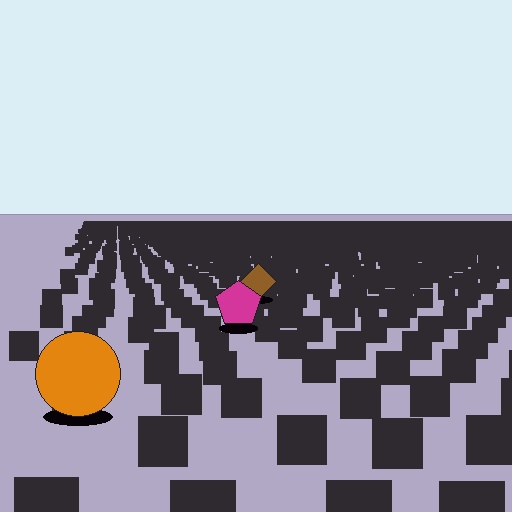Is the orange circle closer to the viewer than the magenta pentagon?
Yes. The orange circle is closer — you can tell from the texture gradient: the ground texture is coarser near it.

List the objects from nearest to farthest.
From nearest to farthest: the orange circle, the magenta pentagon, the brown diamond.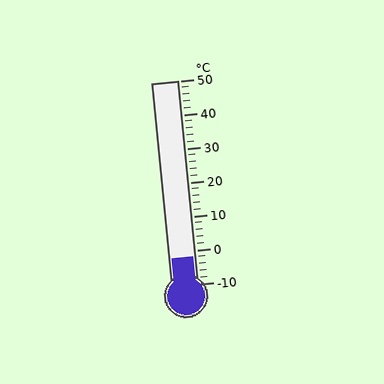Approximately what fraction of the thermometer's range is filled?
The thermometer is filled to approximately 15% of its range.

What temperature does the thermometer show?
The thermometer shows approximately -2°C.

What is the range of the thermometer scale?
The thermometer scale ranges from -10°C to 50°C.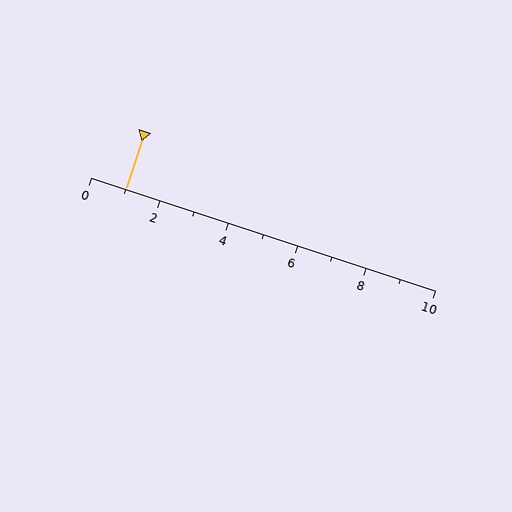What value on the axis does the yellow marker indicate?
The marker indicates approximately 1.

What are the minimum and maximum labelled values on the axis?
The axis runs from 0 to 10.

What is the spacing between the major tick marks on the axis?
The major ticks are spaced 2 apart.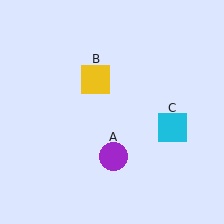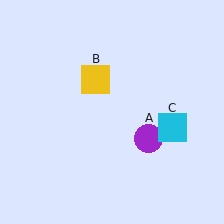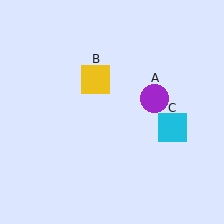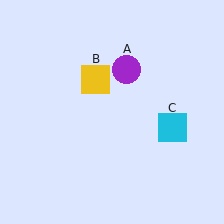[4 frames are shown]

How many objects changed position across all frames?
1 object changed position: purple circle (object A).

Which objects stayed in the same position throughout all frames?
Yellow square (object B) and cyan square (object C) remained stationary.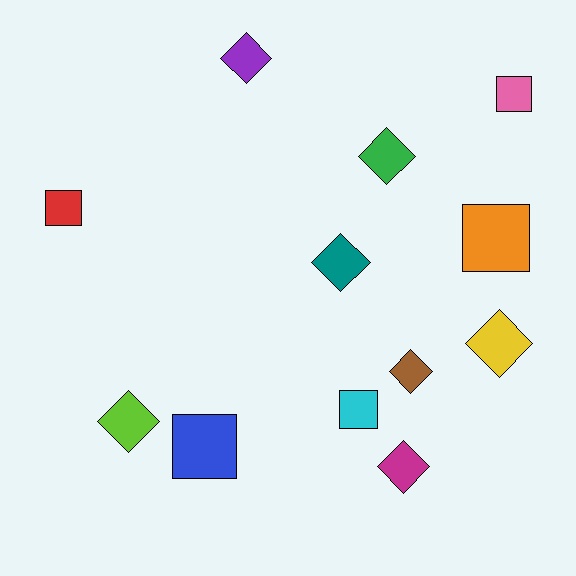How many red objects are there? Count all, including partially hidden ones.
There is 1 red object.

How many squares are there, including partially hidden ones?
There are 5 squares.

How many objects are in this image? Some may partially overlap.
There are 12 objects.